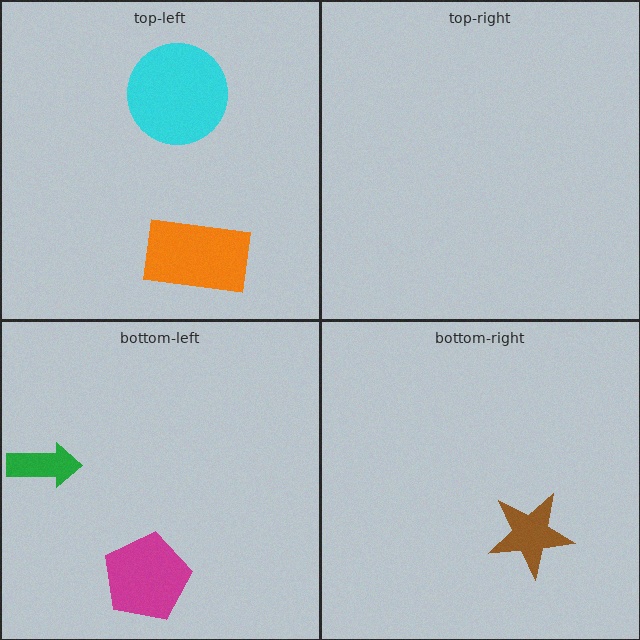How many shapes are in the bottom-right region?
1.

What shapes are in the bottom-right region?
The brown star.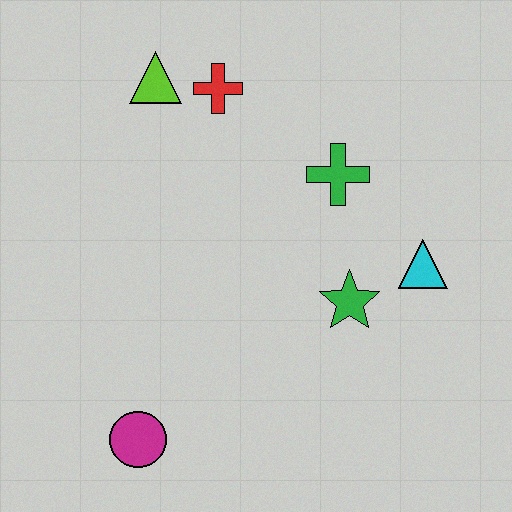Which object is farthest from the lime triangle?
The magenta circle is farthest from the lime triangle.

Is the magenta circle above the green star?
No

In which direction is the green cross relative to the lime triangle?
The green cross is to the right of the lime triangle.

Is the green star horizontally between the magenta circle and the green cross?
No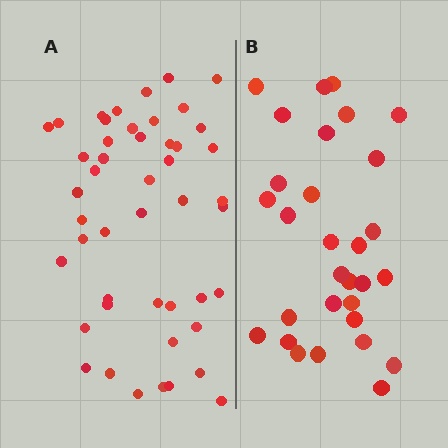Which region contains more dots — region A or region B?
Region A (the left region) has more dots.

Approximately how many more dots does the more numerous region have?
Region A has approximately 15 more dots than region B.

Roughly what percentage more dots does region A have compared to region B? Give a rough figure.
About 55% more.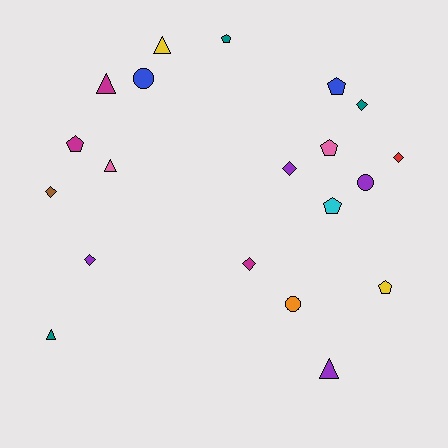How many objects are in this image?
There are 20 objects.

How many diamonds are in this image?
There are 6 diamonds.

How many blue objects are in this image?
There are 2 blue objects.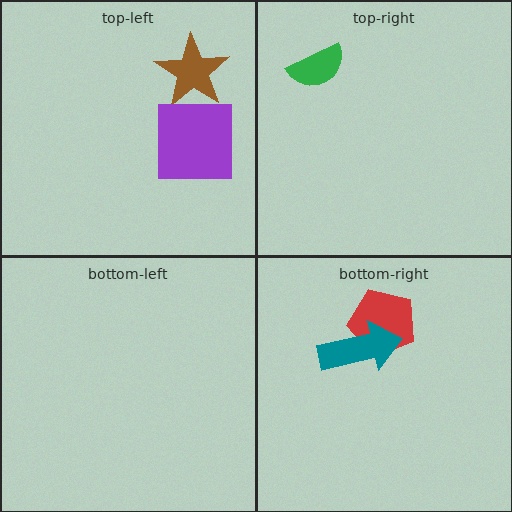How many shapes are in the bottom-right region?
2.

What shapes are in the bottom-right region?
The red pentagon, the teal arrow.